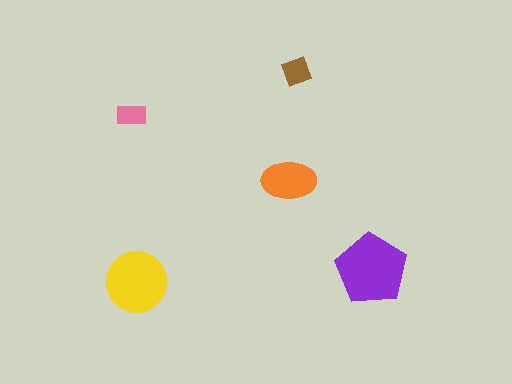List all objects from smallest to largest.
The pink rectangle, the brown diamond, the orange ellipse, the yellow circle, the purple pentagon.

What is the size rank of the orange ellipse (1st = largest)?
3rd.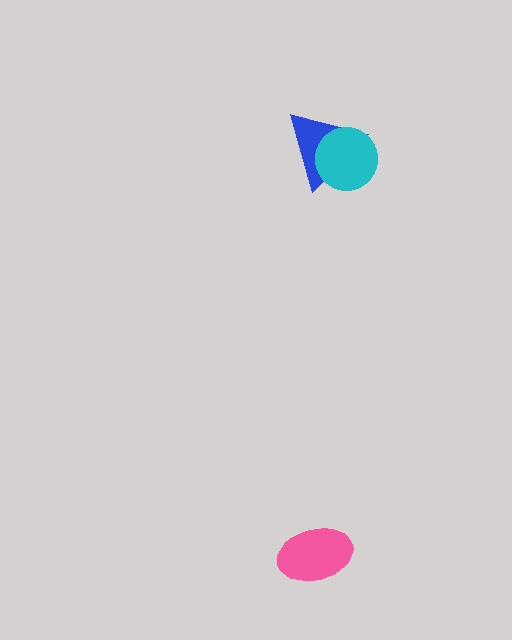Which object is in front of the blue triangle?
The cyan circle is in front of the blue triangle.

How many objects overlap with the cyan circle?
1 object overlaps with the cyan circle.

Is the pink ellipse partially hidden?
No, no other shape covers it.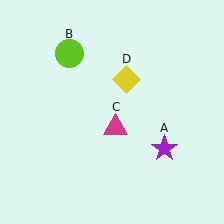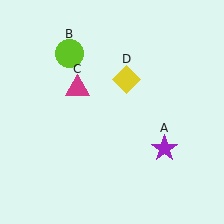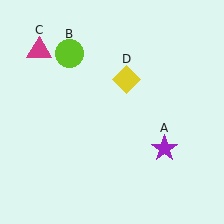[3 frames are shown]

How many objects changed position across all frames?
1 object changed position: magenta triangle (object C).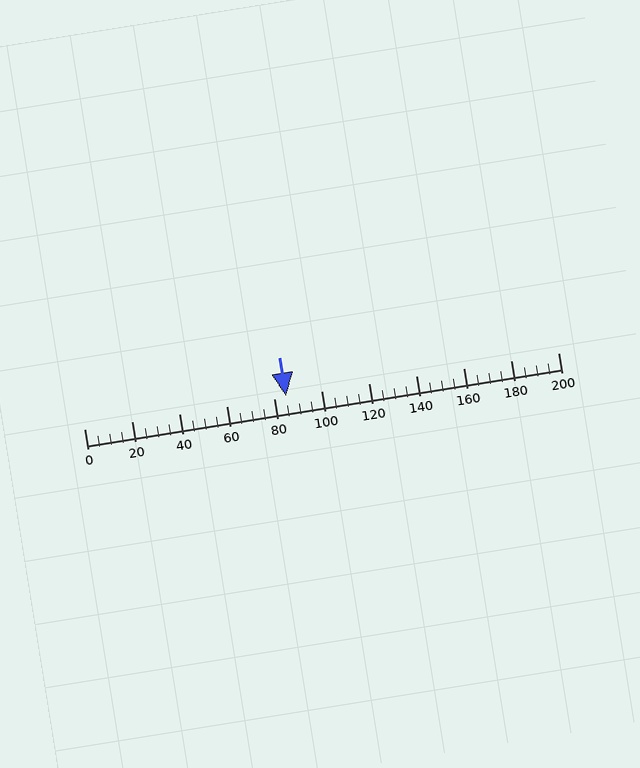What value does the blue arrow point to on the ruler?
The blue arrow points to approximately 85.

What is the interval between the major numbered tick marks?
The major tick marks are spaced 20 units apart.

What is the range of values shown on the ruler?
The ruler shows values from 0 to 200.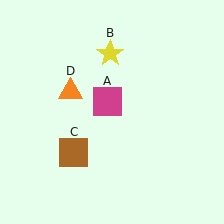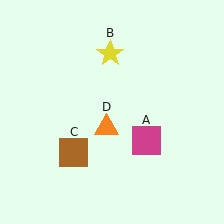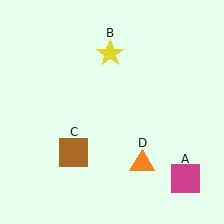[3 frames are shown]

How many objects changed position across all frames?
2 objects changed position: magenta square (object A), orange triangle (object D).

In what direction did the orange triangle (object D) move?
The orange triangle (object D) moved down and to the right.